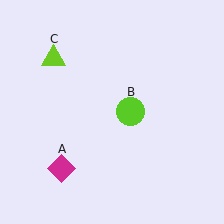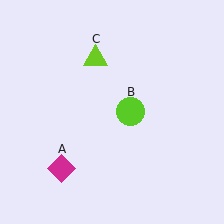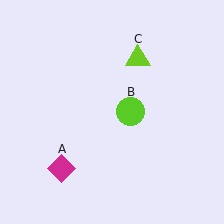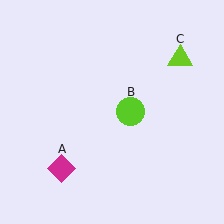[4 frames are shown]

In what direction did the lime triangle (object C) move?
The lime triangle (object C) moved right.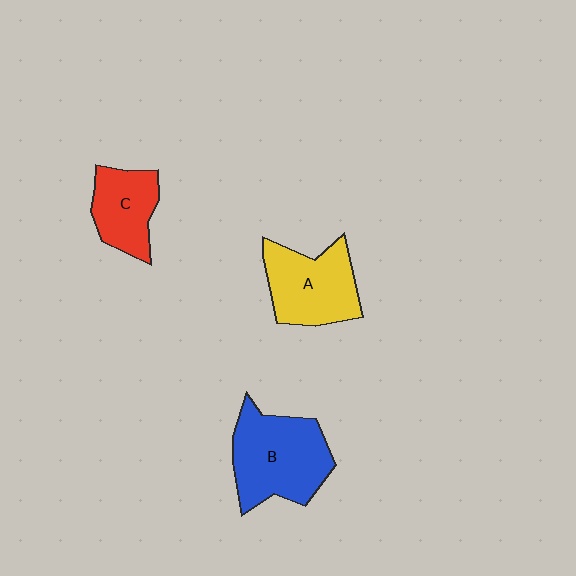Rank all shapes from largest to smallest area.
From largest to smallest: B (blue), A (yellow), C (red).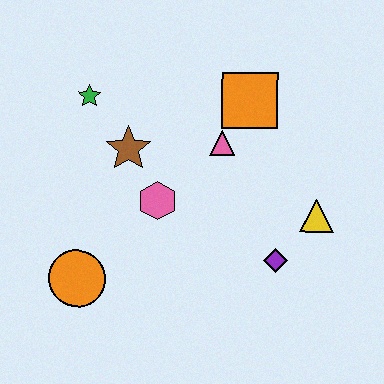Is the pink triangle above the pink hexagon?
Yes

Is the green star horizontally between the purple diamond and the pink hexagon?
No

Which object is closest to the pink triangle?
The orange square is closest to the pink triangle.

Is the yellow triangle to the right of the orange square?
Yes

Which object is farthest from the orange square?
The orange circle is farthest from the orange square.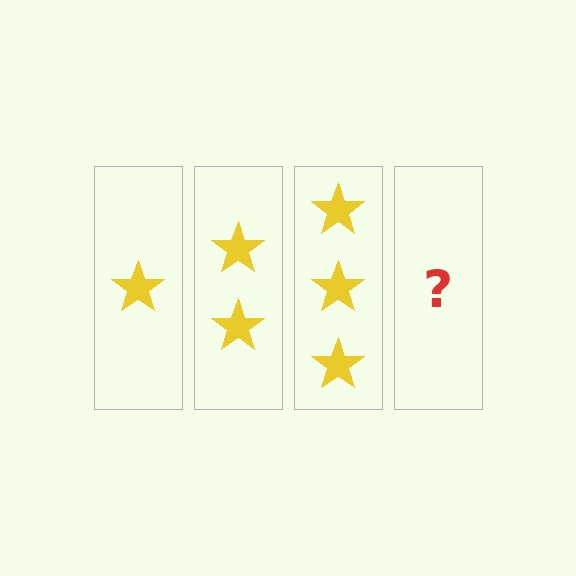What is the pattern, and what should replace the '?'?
The pattern is that each step adds one more star. The '?' should be 4 stars.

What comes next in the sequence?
The next element should be 4 stars.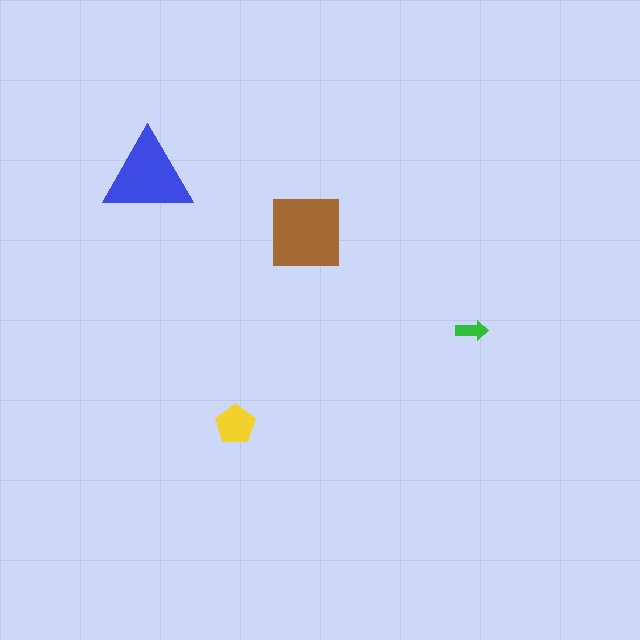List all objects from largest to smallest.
The brown square, the blue triangle, the yellow pentagon, the green arrow.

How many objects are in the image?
There are 4 objects in the image.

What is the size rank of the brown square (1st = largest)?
1st.